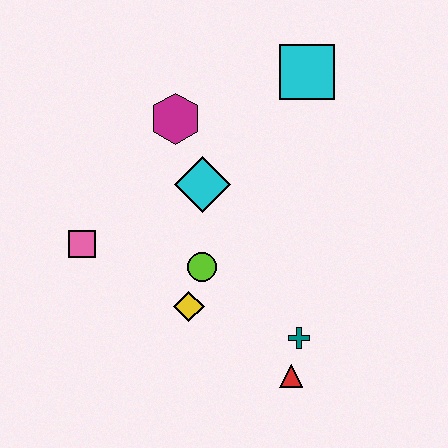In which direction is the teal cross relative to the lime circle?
The teal cross is to the right of the lime circle.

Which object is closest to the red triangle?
The teal cross is closest to the red triangle.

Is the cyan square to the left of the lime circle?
No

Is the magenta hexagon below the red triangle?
No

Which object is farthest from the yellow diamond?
The cyan square is farthest from the yellow diamond.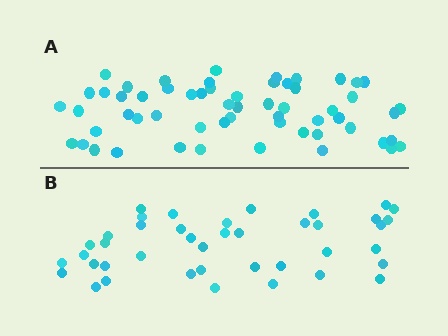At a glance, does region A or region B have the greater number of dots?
Region A (the top region) has more dots.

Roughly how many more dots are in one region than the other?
Region A has approximately 15 more dots than region B.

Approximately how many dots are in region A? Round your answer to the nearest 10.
About 60 dots. (The exact count is 58, which rounds to 60.)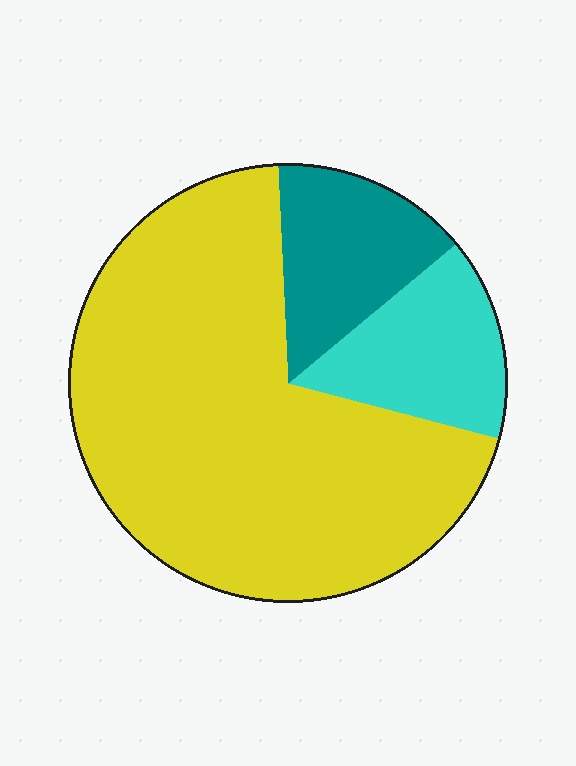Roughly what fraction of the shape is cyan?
Cyan takes up less than a sixth of the shape.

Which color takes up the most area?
Yellow, at roughly 70%.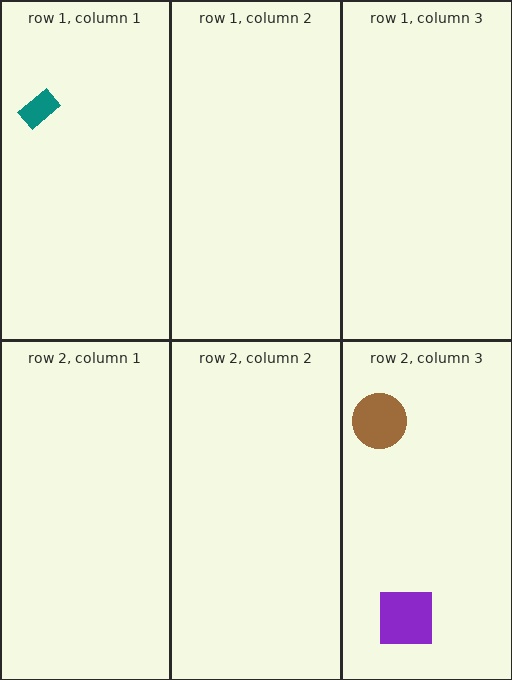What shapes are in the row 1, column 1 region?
The teal rectangle.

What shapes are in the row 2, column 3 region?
The brown circle, the purple square.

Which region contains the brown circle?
The row 2, column 3 region.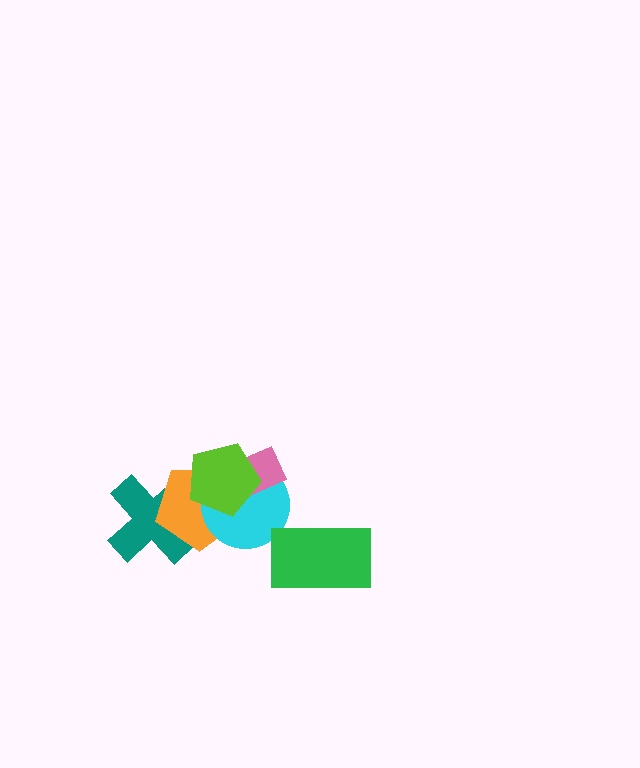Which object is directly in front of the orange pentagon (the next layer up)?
The cyan circle is directly in front of the orange pentagon.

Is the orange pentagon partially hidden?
Yes, it is partially covered by another shape.